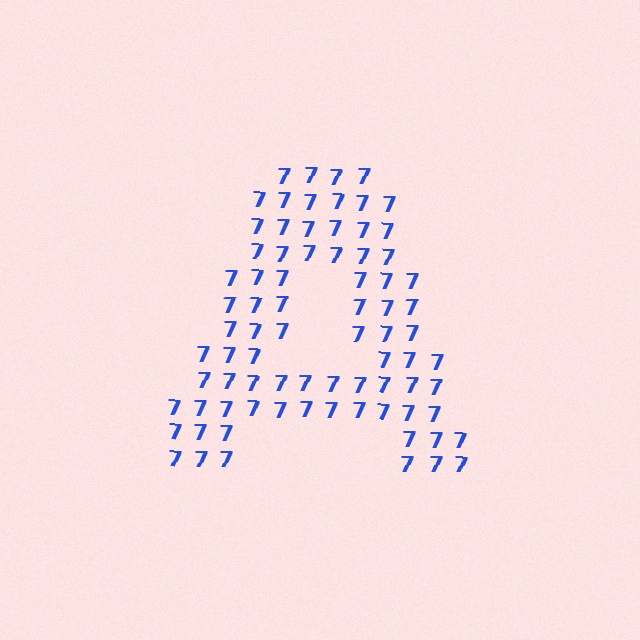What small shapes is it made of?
It is made of small digit 7's.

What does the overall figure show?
The overall figure shows the letter A.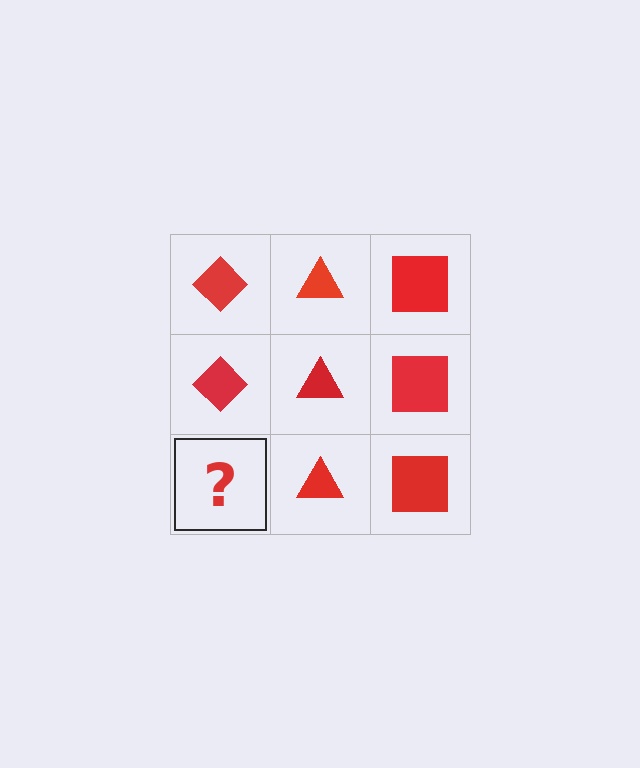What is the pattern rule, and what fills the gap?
The rule is that each column has a consistent shape. The gap should be filled with a red diamond.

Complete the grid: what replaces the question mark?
The question mark should be replaced with a red diamond.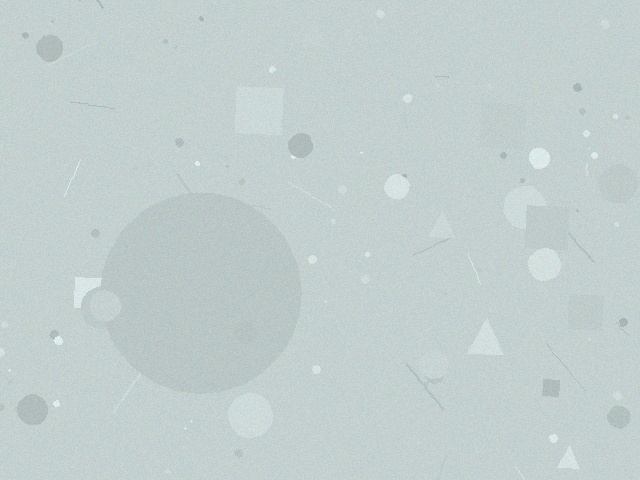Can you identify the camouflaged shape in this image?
The camouflaged shape is a circle.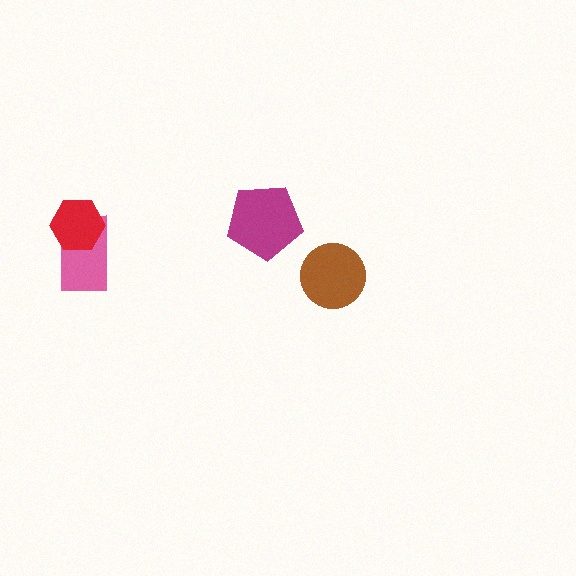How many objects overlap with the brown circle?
0 objects overlap with the brown circle.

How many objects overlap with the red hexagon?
1 object overlaps with the red hexagon.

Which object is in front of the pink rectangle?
The red hexagon is in front of the pink rectangle.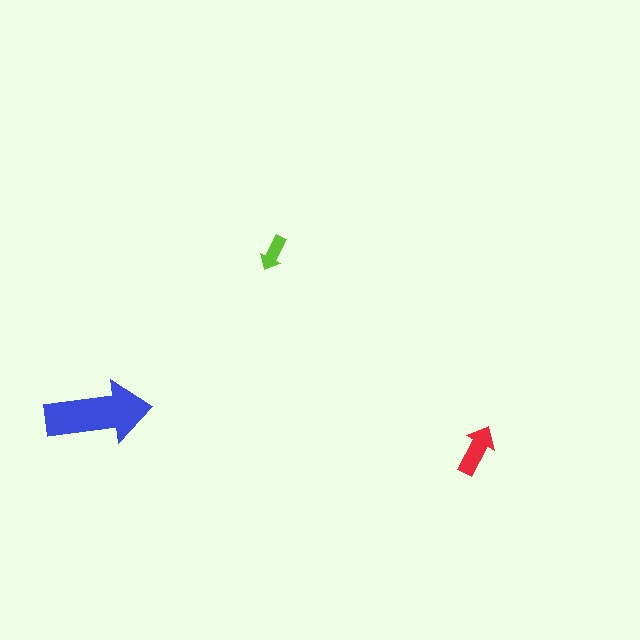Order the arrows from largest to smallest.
the blue one, the red one, the lime one.